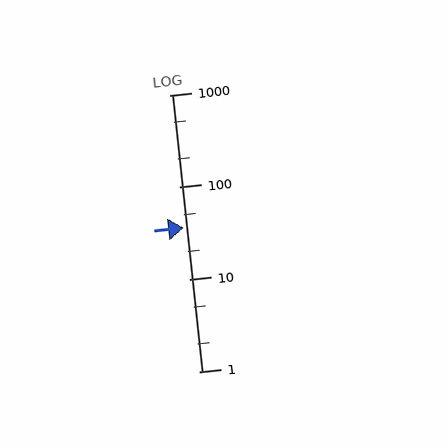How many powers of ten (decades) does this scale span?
The scale spans 3 decades, from 1 to 1000.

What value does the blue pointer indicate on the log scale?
The pointer indicates approximately 36.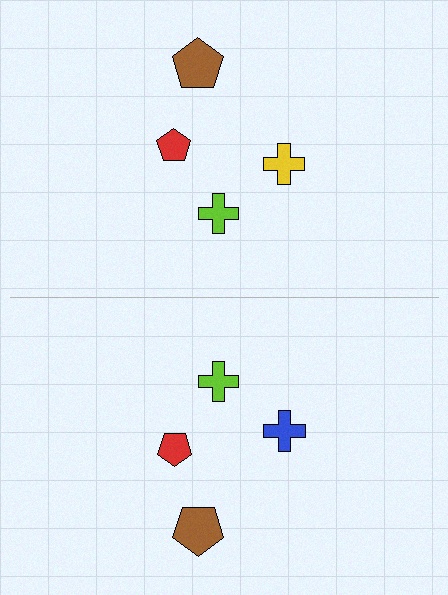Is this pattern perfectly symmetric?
No, the pattern is not perfectly symmetric. The blue cross on the bottom side breaks the symmetry — its mirror counterpart is yellow.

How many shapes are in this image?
There are 8 shapes in this image.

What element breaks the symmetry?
The blue cross on the bottom side breaks the symmetry — its mirror counterpart is yellow.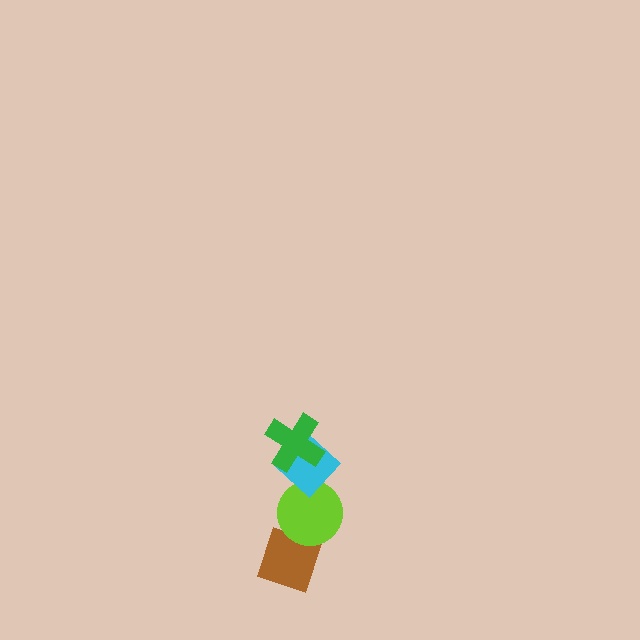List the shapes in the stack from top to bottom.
From top to bottom: the green cross, the cyan diamond, the lime circle, the brown diamond.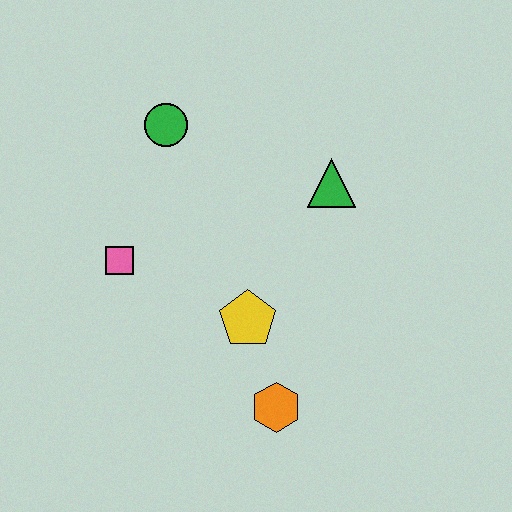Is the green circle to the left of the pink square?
No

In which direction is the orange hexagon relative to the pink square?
The orange hexagon is to the right of the pink square.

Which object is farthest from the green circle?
The orange hexagon is farthest from the green circle.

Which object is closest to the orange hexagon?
The yellow pentagon is closest to the orange hexagon.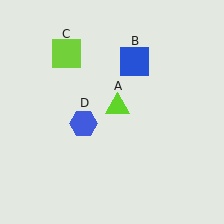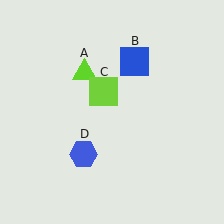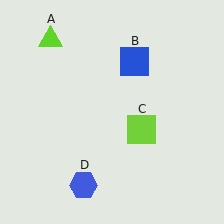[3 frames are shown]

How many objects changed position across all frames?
3 objects changed position: lime triangle (object A), lime square (object C), blue hexagon (object D).